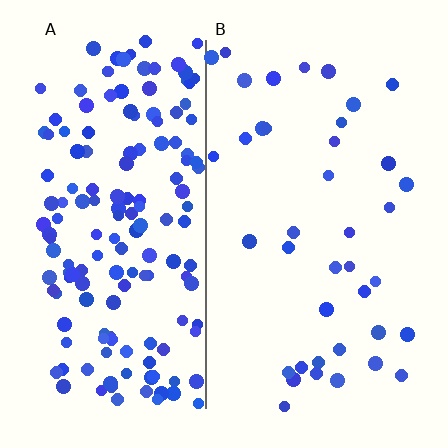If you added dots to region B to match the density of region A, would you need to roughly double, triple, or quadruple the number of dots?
Approximately quadruple.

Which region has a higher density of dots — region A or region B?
A (the left).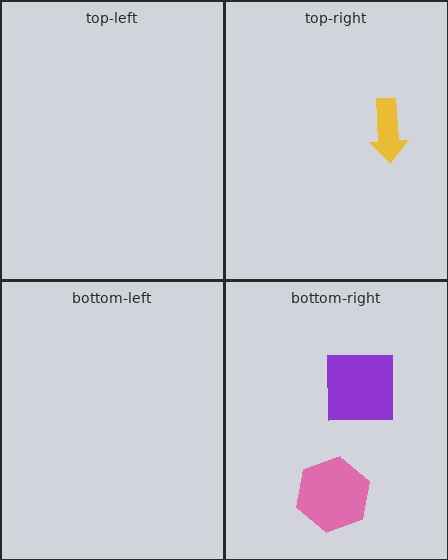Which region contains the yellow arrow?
The top-right region.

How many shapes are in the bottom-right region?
2.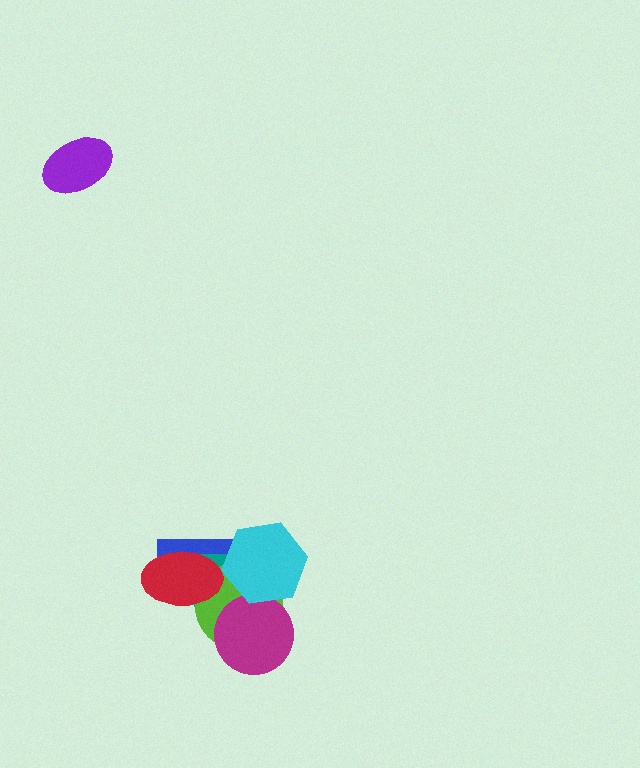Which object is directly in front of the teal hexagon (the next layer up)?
The lime circle is directly in front of the teal hexagon.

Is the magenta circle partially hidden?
Yes, it is partially covered by another shape.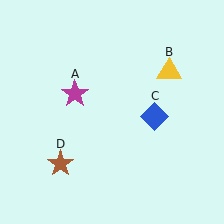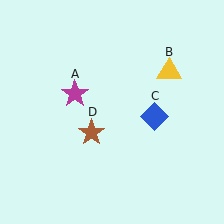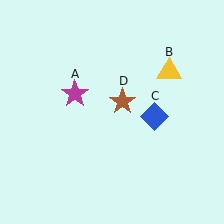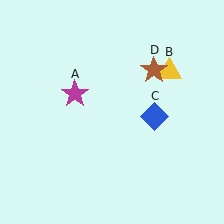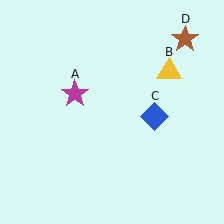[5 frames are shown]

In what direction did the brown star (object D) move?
The brown star (object D) moved up and to the right.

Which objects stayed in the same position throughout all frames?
Magenta star (object A) and yellow triangle (object B) and blue diamond (object C) remained stationary.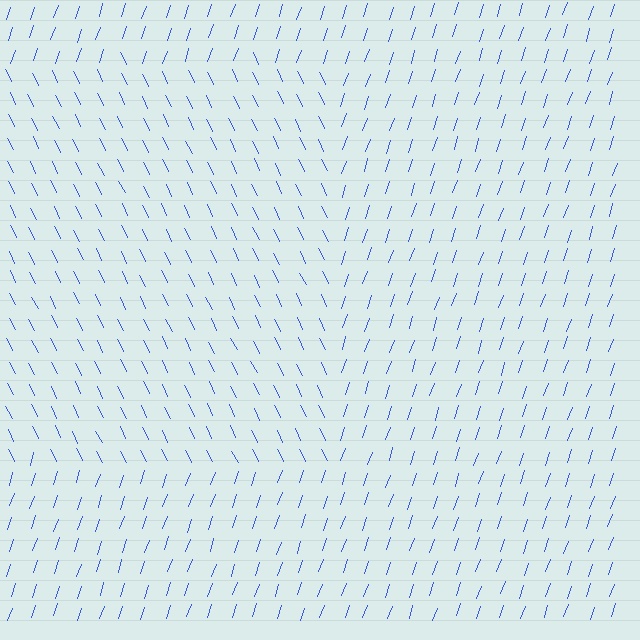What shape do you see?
I see a rectangle.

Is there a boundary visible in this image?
Yes, there is a texture boundary formed by a change in line orientation.